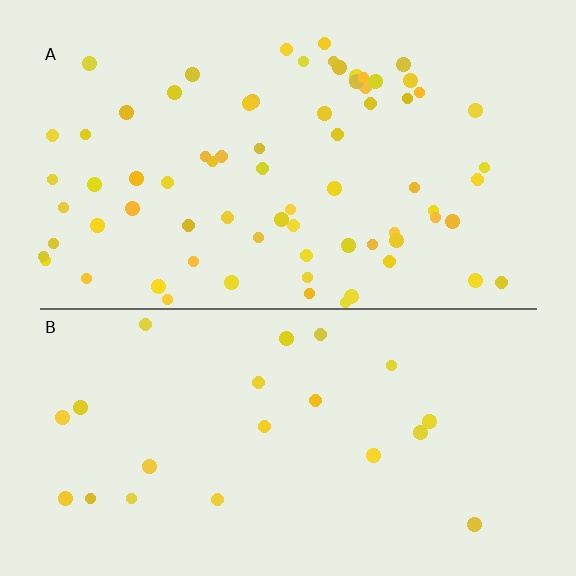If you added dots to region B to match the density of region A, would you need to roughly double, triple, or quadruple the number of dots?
Approximately triple.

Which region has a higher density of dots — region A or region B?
A (the top).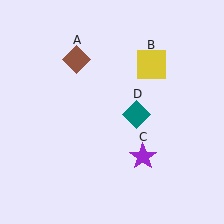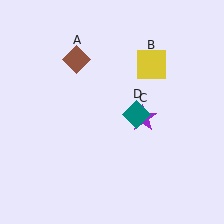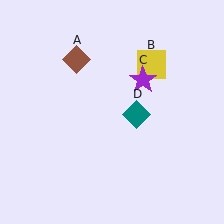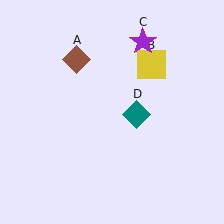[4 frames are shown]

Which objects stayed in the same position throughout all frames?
Brown diamond (object A) and yellow square (object B) and teal diamond (object D) remained stationary.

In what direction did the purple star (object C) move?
The purple star (object C) moved up.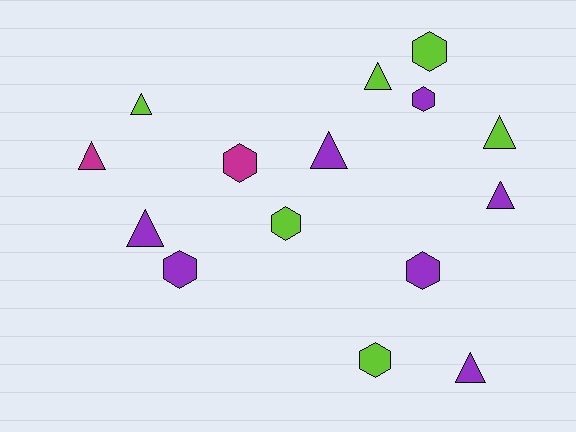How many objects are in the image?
There are 15 objects.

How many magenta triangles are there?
There is 1 magenta triangle.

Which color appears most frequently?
Purple, with 7 objects.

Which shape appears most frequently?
Triangle, with 8 objects.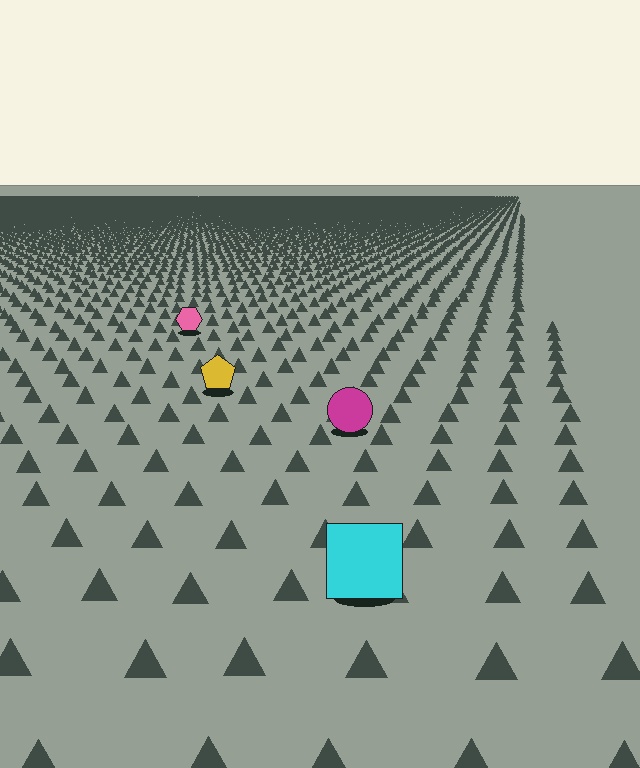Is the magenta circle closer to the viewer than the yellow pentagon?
Yes. The magenta circle is closer — you can tell from the texture gradient: the ground texture is coarser near it.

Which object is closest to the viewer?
The cyan square is closest. The texture marks near it are larger and more spread out.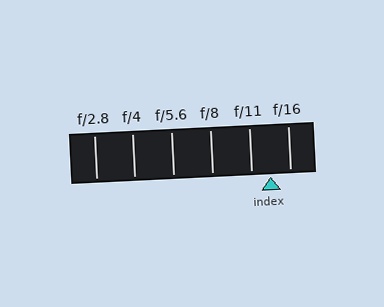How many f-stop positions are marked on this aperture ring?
There are 6 f-stop positions marked.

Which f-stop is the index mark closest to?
The index mark is closest to f/11.